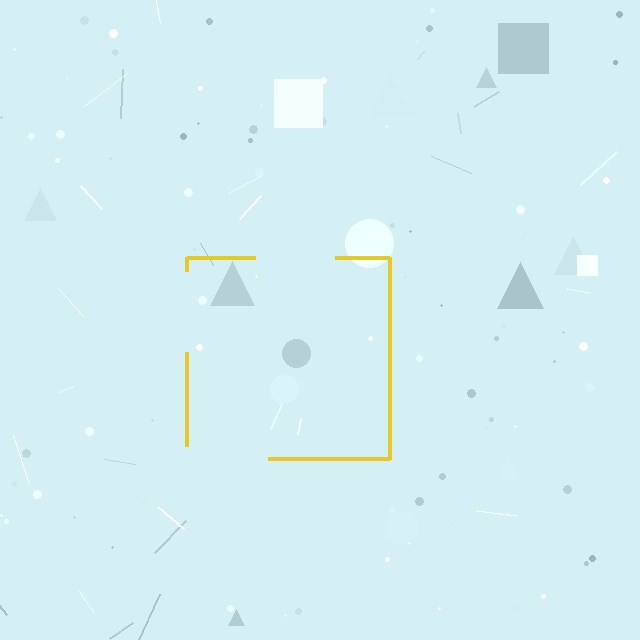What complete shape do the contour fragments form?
The contour fragments form a square.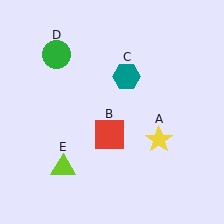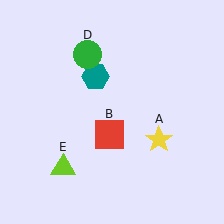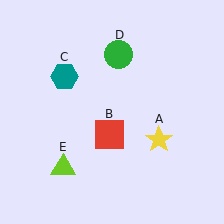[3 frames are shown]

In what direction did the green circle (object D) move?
The green circle (object D) moved right.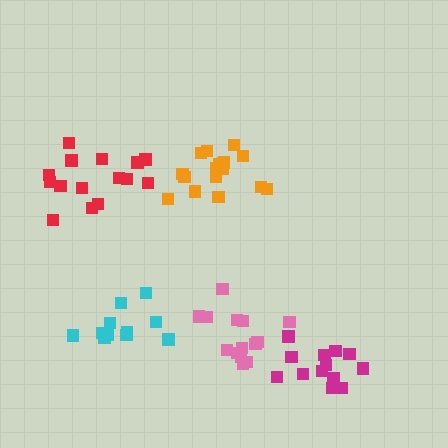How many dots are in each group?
Group 1: 14 dots, Group 2: 11 dots, Group 3: 15 dots, Group 4: 17 dots, Group 5: 13 dots (70 total).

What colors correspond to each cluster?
The clusters are colored: pink, cyan, red, orange, magenta.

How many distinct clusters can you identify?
There are 5 distinct clusters.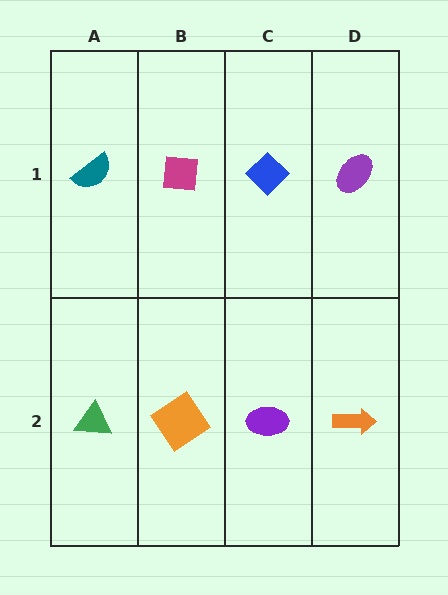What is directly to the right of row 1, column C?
A purple ellipse.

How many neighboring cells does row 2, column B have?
3.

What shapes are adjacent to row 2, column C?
A blue diamond (row 1, column C), an orange diamond (row 2, column B), an orange arrow (row 2, column D).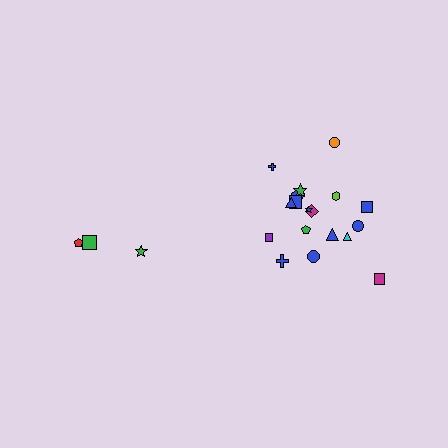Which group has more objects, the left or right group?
The right group.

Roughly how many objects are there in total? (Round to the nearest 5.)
Roughly 20 objects in total.